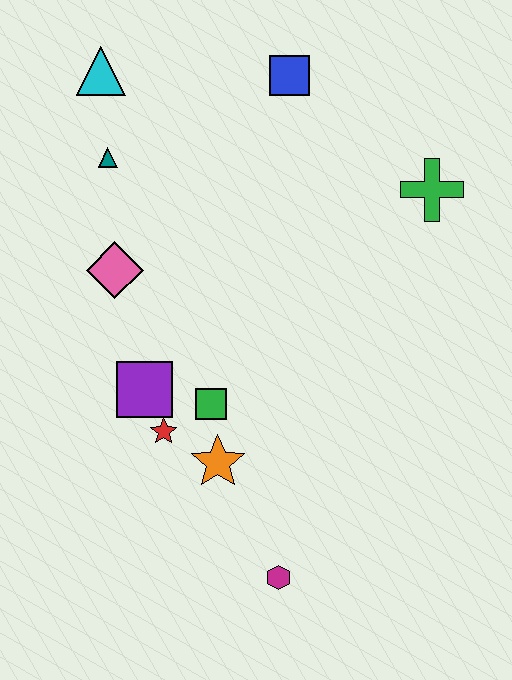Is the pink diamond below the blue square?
Yes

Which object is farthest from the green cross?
The magenta hexagon is farthest from the green cross.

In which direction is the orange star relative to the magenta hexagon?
The orange star is above the magenta hexagon.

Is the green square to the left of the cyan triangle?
No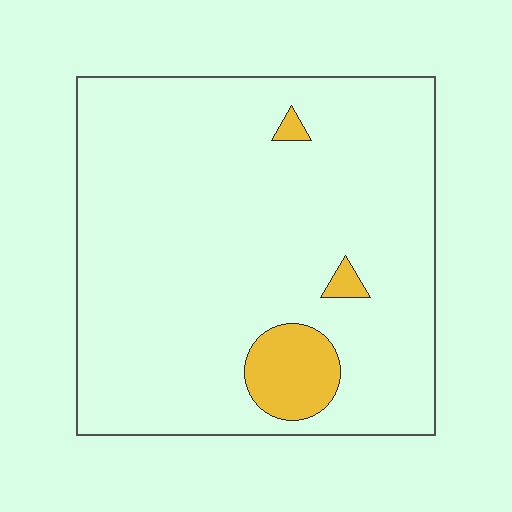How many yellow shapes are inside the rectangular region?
3.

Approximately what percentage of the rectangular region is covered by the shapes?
Approximately 5%.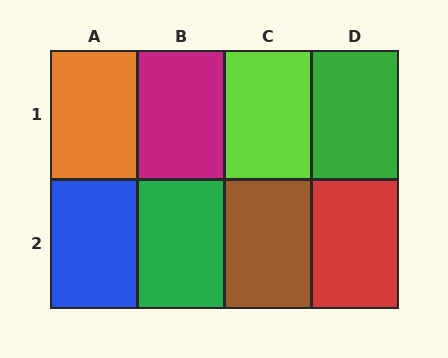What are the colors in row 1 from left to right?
Orange, magenta, lime, green.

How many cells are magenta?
1 cell is magenta.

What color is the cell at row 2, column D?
Red.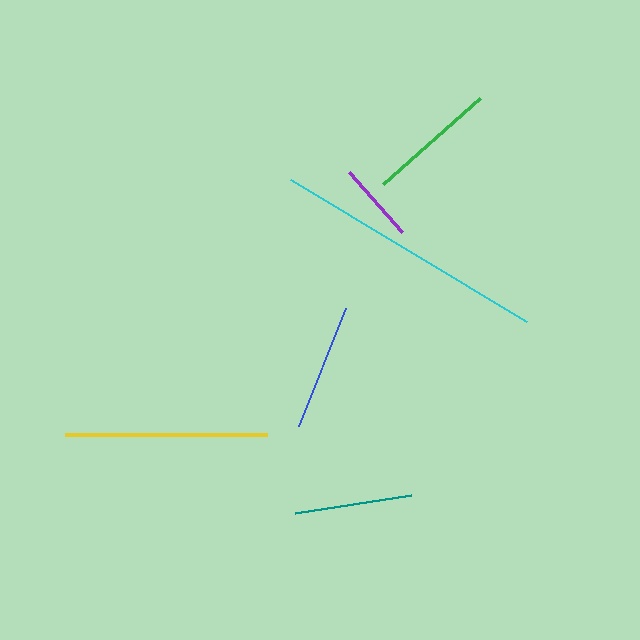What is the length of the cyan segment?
The cyan segment is approximately 275 pixels long.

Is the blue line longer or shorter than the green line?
The green line is longer than the blue line.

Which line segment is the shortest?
The purple line is the shortest at approximately 79 pixels.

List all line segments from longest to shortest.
From longest to shortest: cyan, yellow, green, blue, teal, purple.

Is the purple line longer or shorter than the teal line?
The teal line is longer than the purple line.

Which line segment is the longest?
The cyan line is the longest at approximately 275 pixels.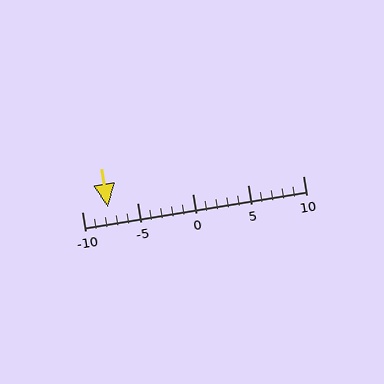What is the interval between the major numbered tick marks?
The major tick marks are spaced 5 units apart.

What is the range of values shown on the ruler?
The ruler shows values from -10 to 10.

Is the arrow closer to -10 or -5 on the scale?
The arrow is closer to -10.